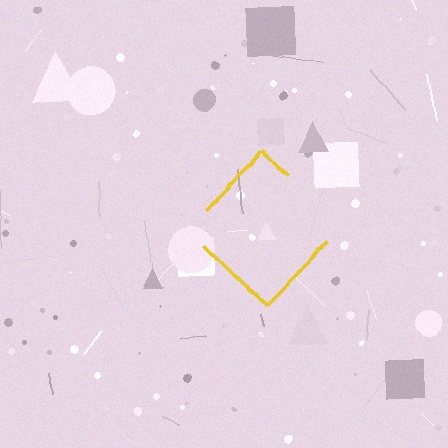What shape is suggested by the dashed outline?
The dashed outline suggests a diamond.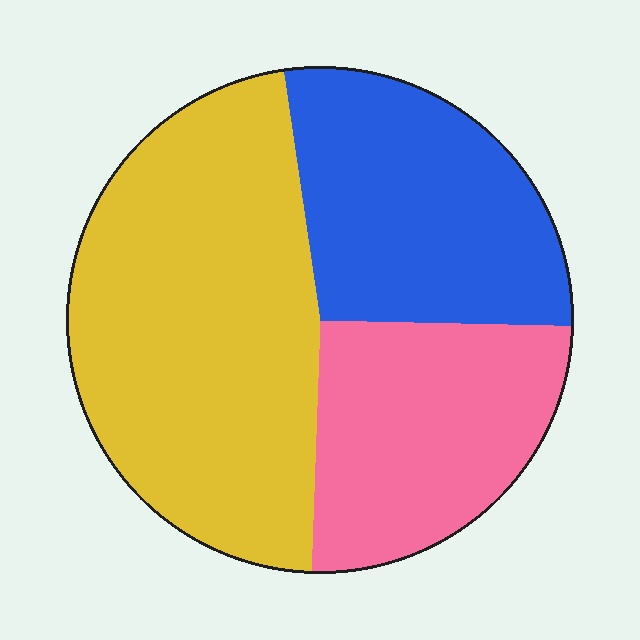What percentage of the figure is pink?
Pink covers around 25% of the figure.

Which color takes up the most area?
Yellow, at roughly 45%.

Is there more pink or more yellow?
Yellow.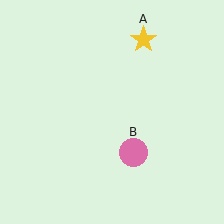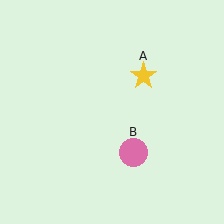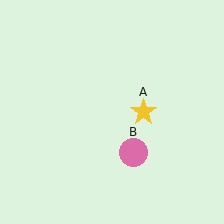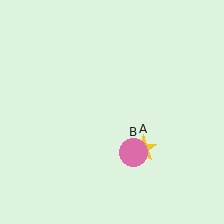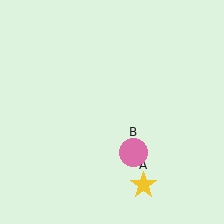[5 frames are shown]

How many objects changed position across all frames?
1 object changed position: yellow star (object A).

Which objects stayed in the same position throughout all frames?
Pink circle (object B) remained stationary.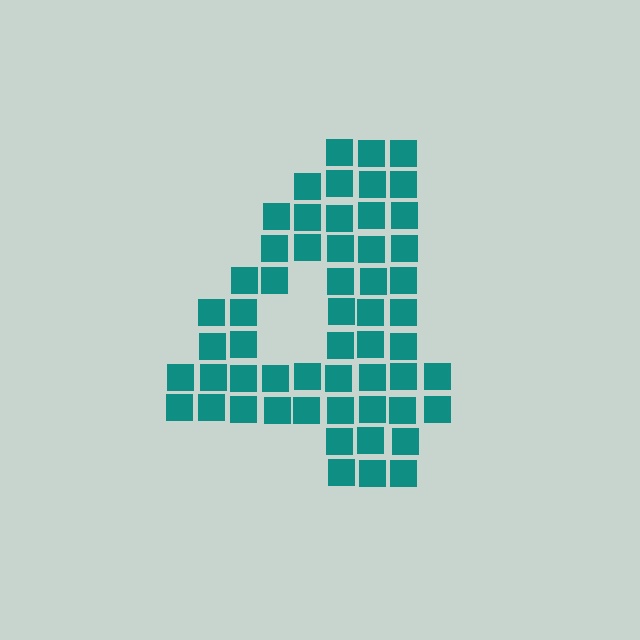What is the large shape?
The large shape is the digit 4.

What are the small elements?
The small elements are squares.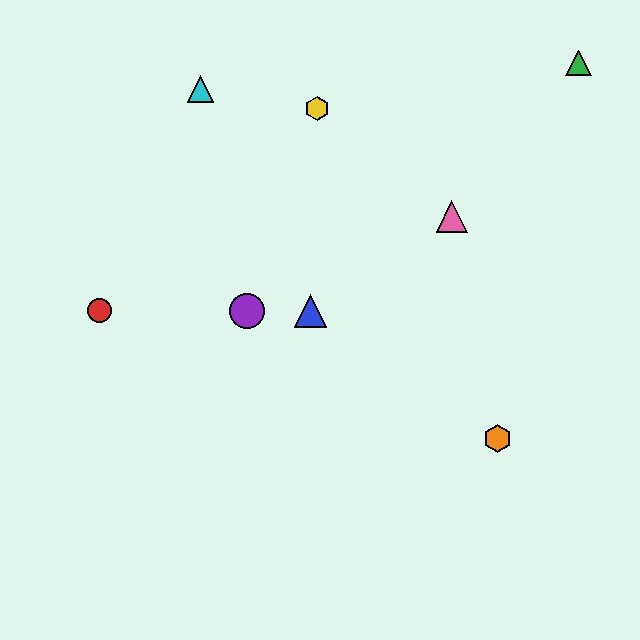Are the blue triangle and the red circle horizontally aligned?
Yes, both are at y≈311.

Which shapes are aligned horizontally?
The red circle, the blue triangle, the purple circle are aligned horizontally.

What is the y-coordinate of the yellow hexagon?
The yellow hexagon is at y≈109.